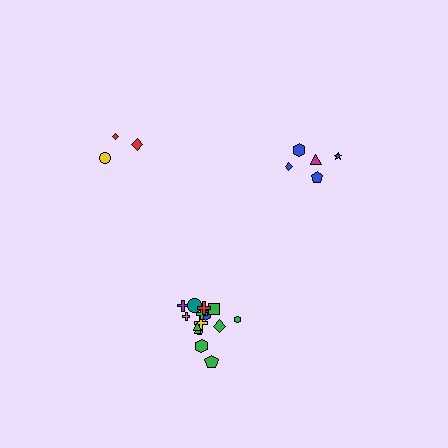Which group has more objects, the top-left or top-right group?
The top-right group.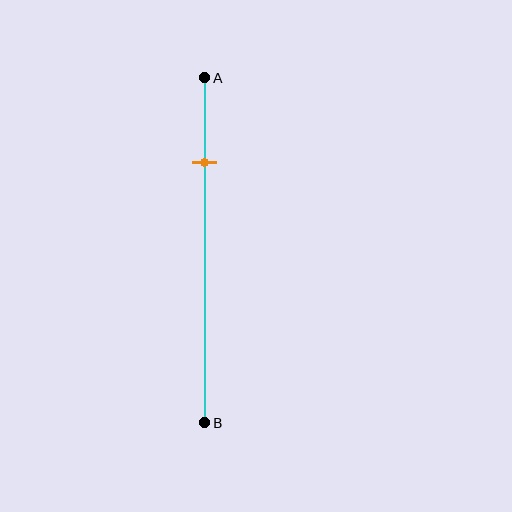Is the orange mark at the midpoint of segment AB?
No, the mark is at about 25% from A, not at the 50% midpoint.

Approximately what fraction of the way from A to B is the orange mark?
The orange mark is approximately 25% of the way from A to B.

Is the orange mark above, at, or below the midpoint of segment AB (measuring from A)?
The orange mark is above the midpoint of segment AB.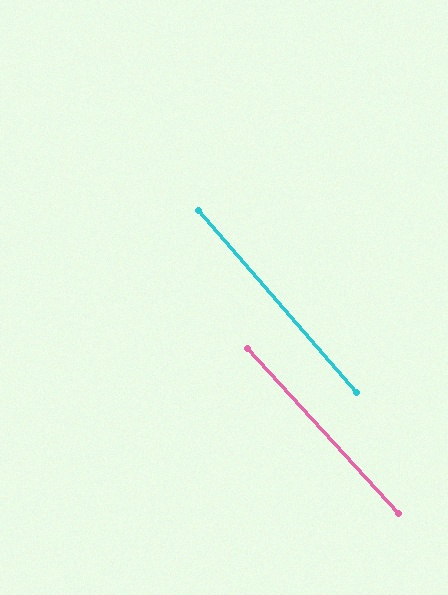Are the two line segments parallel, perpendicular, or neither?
Parallel — their directions differ by only 1.6°.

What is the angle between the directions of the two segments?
Approximately 2 degrees.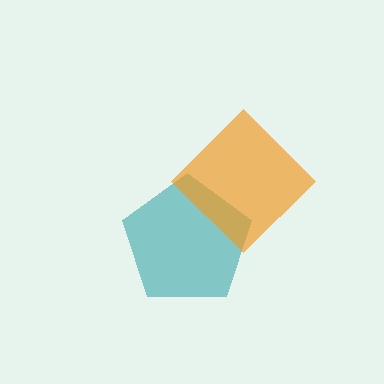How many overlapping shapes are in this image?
There are 2 overlapping shapes in the image.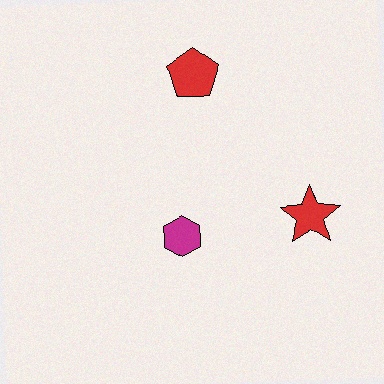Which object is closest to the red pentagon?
The magenta hexagon is closest to the red pentagon.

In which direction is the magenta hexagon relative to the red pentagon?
The magenta hexagon is below the red pentagon.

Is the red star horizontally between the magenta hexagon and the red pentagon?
No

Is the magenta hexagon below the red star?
Yes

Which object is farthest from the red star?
The red pentagon is farthest from the red star.